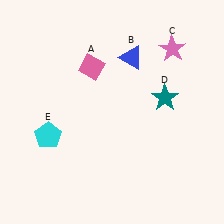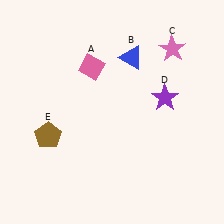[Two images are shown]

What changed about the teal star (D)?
In Image 1, D is teal. In Image 2, it changed to purple.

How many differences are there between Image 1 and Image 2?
There are 2 differences between the two images.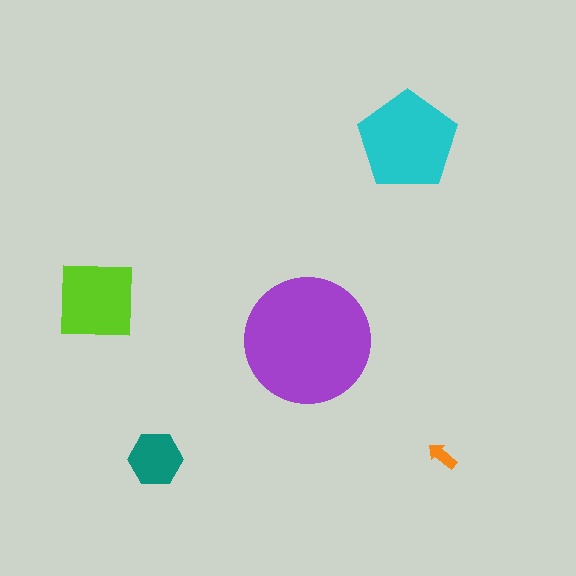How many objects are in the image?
There are 5 objects in the image.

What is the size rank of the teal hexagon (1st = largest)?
4th.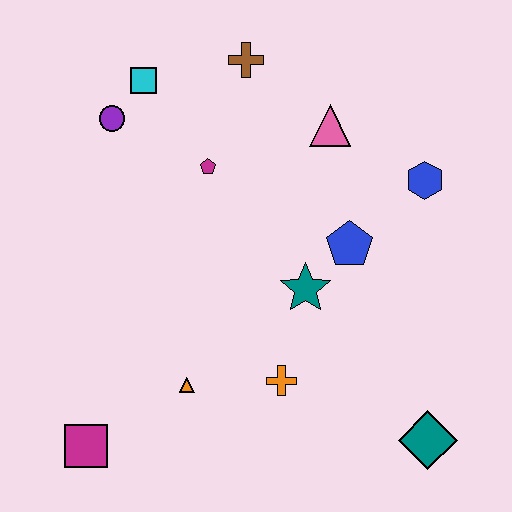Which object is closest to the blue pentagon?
The teal star is closest to the blue pentagon.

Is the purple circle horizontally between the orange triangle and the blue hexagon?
No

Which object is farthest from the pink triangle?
The magenta square is farthest from the pink triangle.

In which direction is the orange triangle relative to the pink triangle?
The orange triangle is below the pink triangle.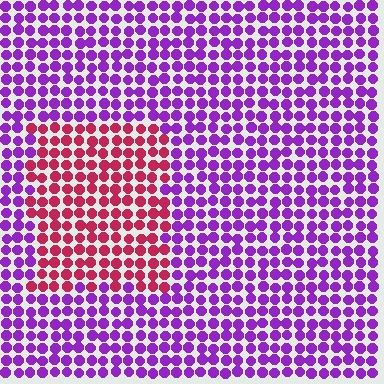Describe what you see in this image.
The image is filled with small purple elements in a uniform arrangement. A rectangle-shaped region is visible where the elements are tinted to a slightly different hue, forming a subtle color boundary.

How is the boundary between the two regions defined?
The boundary is defined purely by a slight shift in hue (about 59 degrees). Spacing, size, and orientation are identical on both sides.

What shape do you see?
I see a rectangle.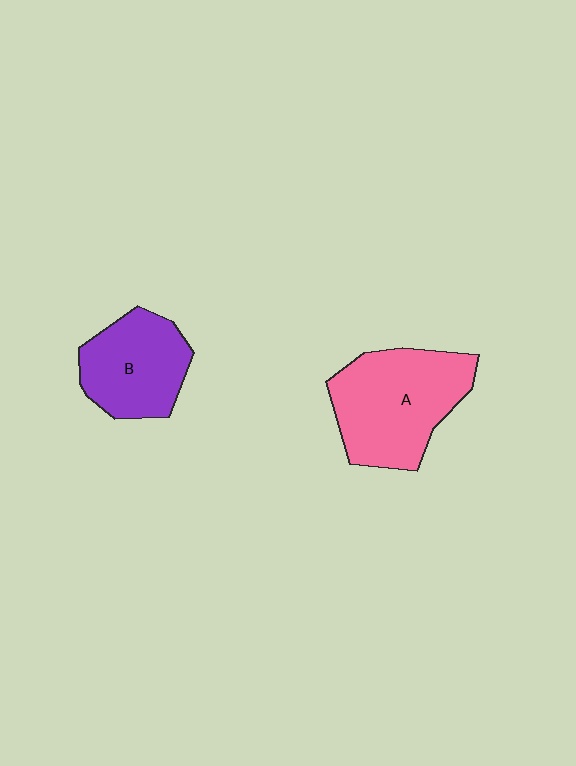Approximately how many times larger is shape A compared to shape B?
Approximately 1.4 times.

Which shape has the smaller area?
Shape B (purple).